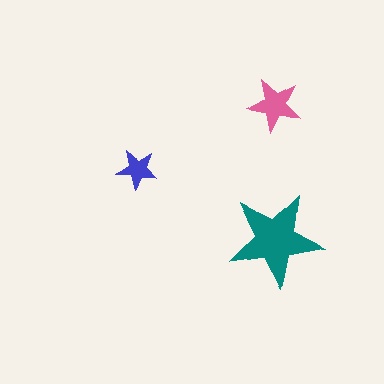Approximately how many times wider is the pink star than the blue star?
About 1.5 times wider.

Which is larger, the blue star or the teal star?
The teal one.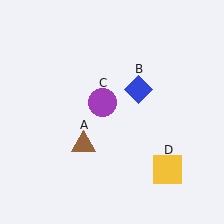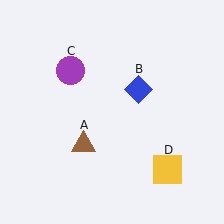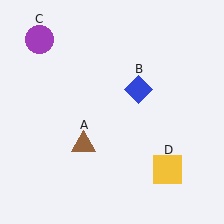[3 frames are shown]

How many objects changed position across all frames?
1 object changed position: purple circle (object C).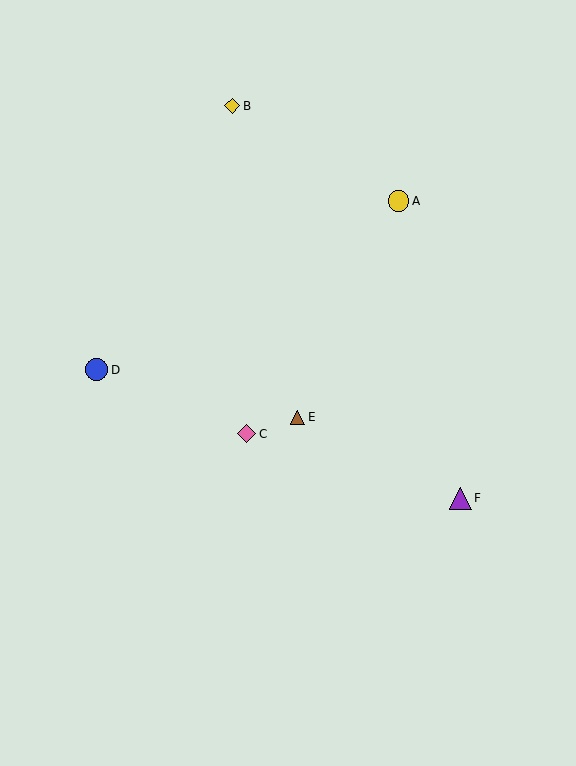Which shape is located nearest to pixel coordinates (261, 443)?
The pink diamond (labeled C) at (247, 434) is nearest to that location.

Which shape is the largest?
The blue circle (labeled D) is the largest.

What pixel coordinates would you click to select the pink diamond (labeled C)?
Click at (247, 434) to select the pink diamond C.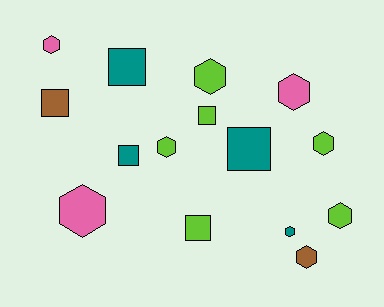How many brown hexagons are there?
There is 1 brown hexagon.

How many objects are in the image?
There are 15 objects.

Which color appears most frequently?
Lime, with 6 objects.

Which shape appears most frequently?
Hexagon, with 9 objects.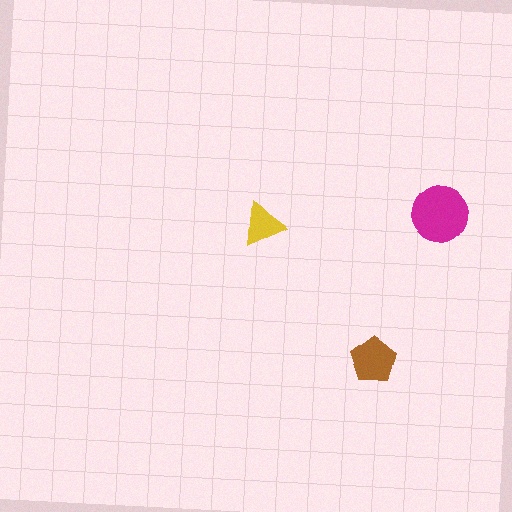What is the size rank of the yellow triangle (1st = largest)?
3rd.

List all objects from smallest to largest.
The yellow triangle, the brown pentagon, the magenta circle.